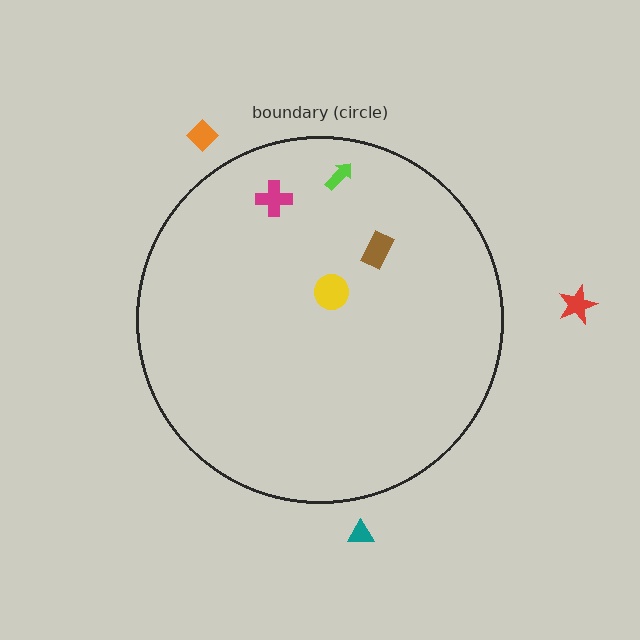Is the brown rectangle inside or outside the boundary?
Inside.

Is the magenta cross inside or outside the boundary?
Inside.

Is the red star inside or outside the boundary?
Outside.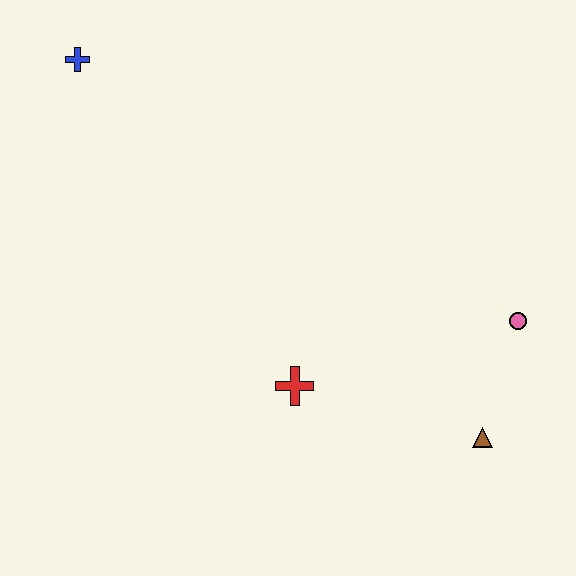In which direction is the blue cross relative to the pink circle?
The blue cross is to the left of the pink circle.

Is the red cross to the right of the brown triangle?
No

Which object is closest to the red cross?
The brown triangle is closest to the red cross.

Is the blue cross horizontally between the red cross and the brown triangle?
No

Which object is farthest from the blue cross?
The brown triangle is farthest from the blue cross.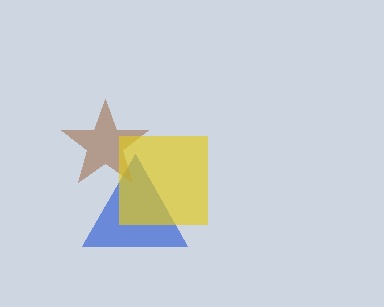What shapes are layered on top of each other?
The layered shapes are: a blue triangle, a brown star, a yellow square.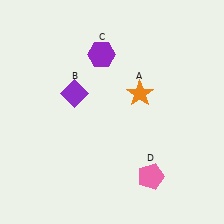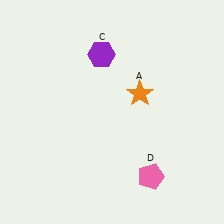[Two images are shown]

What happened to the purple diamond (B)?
The purple diamond (B) was removed in Image 2. It was in the top-left area of Image 1.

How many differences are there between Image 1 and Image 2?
There is 1 difference between the two images.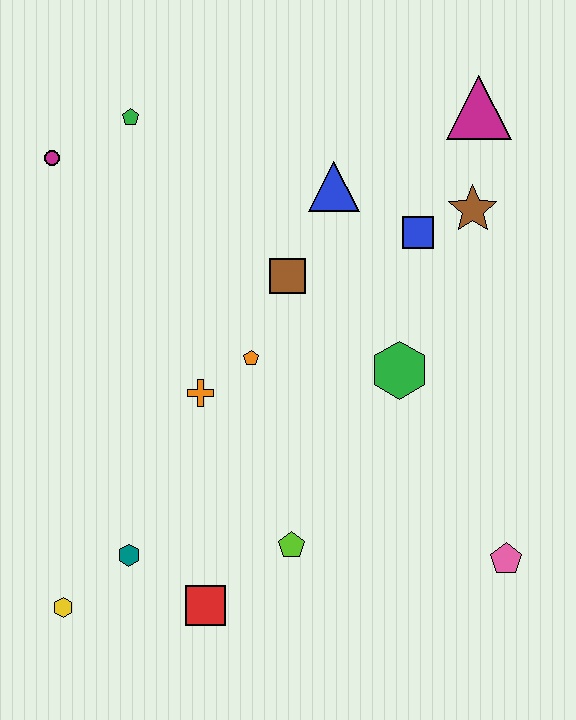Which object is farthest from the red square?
The magenta triangle is farthest from the red square.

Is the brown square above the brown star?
No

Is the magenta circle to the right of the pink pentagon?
No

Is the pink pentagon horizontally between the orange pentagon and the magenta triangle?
No